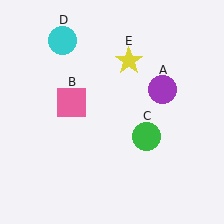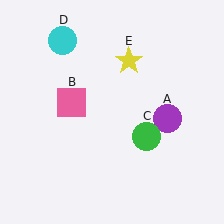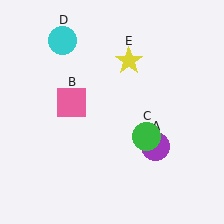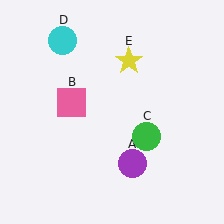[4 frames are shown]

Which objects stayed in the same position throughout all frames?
Pink square (object B) and green circle (object C) and cyan circle (object D) and yellow star (object E) remained stationary.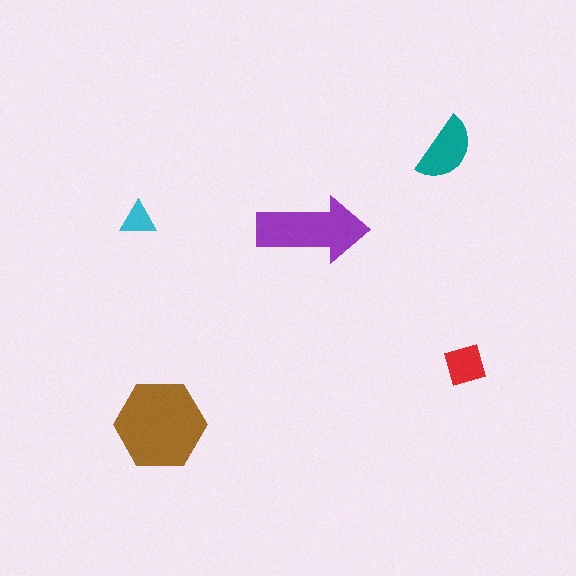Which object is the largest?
The brown hexagon.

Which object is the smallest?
The cyan triangle.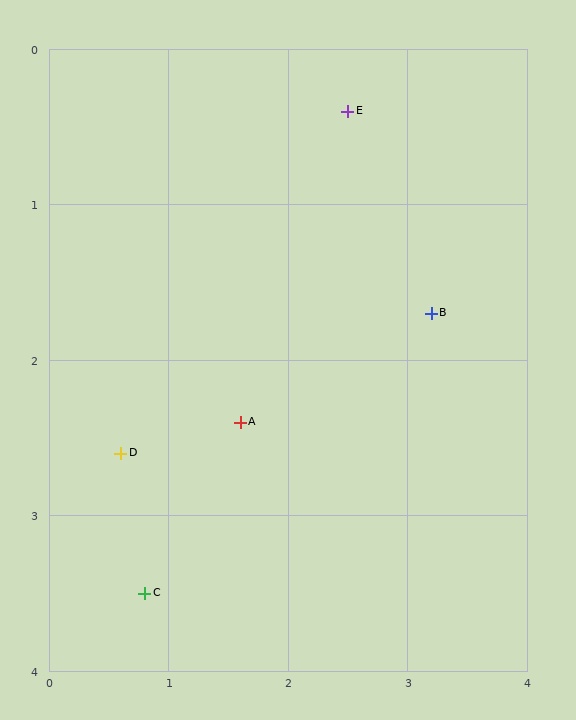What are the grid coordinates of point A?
Point A is at approximately (1.6, 2.4).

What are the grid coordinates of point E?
Point E is at approximately (2.5, 0.4).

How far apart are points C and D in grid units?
Points C and D are about 0.9 grid units apart.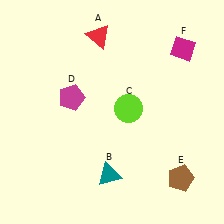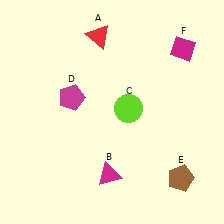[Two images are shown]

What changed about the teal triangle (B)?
In Image 1, B is teal. In Image 2, it changed to magenta.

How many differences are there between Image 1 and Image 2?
There is 1 difference between the two images.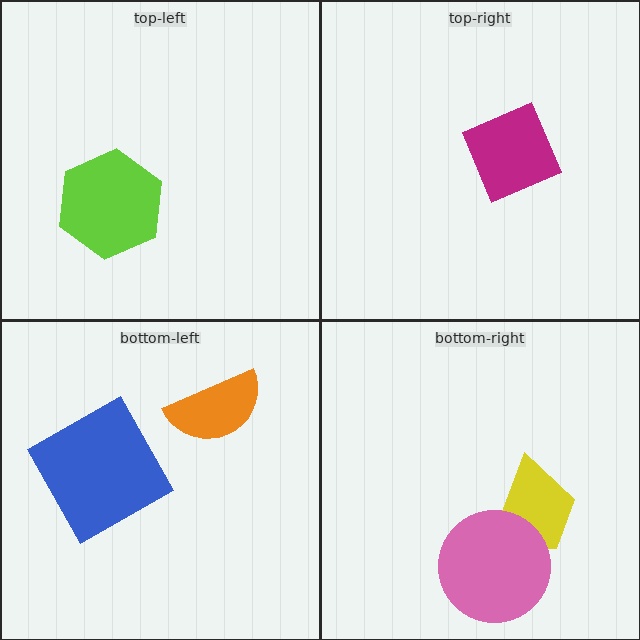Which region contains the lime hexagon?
The top-left region.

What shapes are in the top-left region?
The lime hexagon.